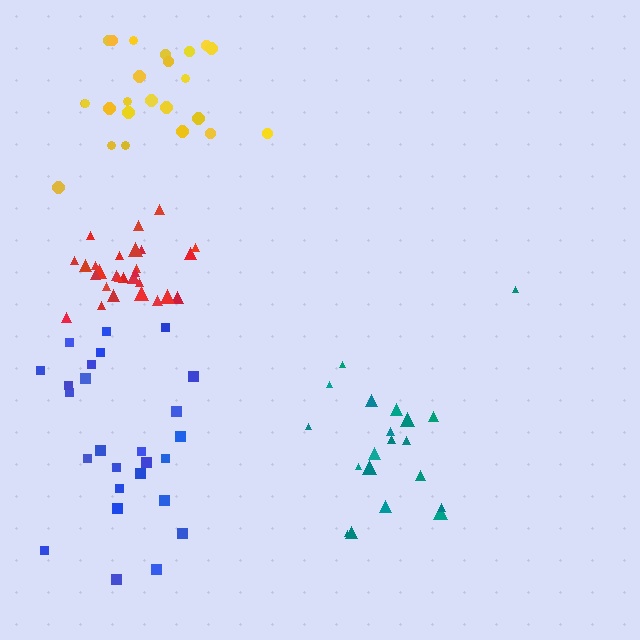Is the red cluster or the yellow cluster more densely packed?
Red.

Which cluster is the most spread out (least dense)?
Teal.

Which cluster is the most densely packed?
Red.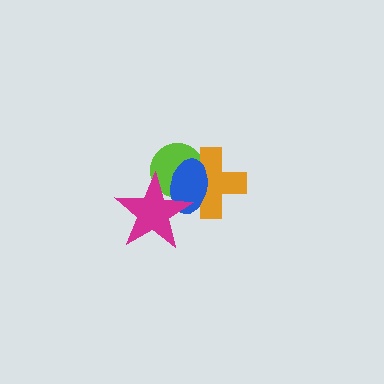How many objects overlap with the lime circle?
3 objects overlap with the lime circle.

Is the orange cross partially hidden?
Yes, it is partially covered by another shape.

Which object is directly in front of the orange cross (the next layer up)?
The blue ellipse is directly in front of the orange cross.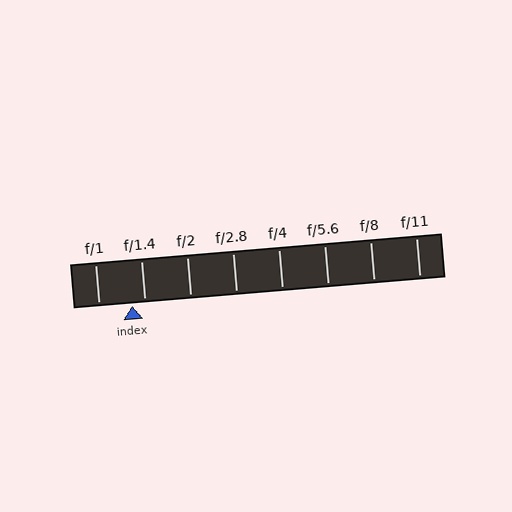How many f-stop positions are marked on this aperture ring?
There are 8 f-stop positions marked.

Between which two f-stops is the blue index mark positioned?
The index mark is between f/1 and f/1.4.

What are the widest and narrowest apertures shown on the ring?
The widest aperture shown is f/1 and the narrowest is f/11.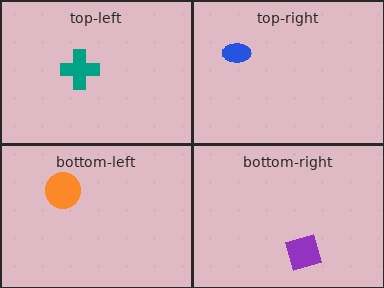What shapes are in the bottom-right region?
The purple diamond.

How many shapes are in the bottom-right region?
1.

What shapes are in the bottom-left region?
The orange circle.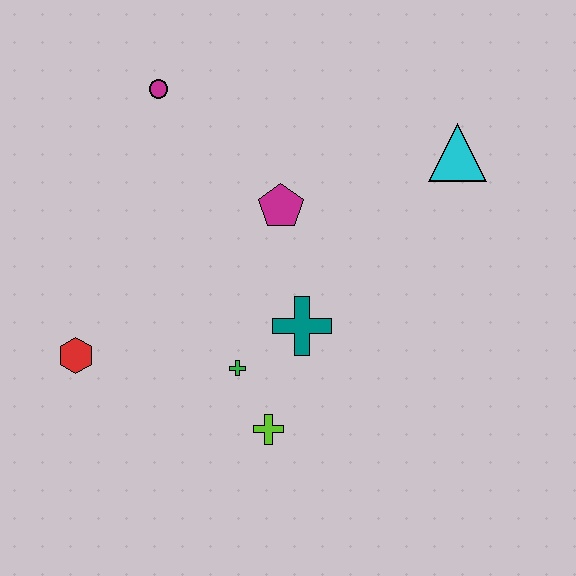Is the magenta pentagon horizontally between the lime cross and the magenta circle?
No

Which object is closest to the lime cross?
The green cross is closest to the lime cross.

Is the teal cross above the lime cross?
Yes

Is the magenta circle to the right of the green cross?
No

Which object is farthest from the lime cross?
The magenta circle is farthest from the lime cross.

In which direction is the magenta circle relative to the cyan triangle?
The magenta circle is to the left of the cyan triangle.